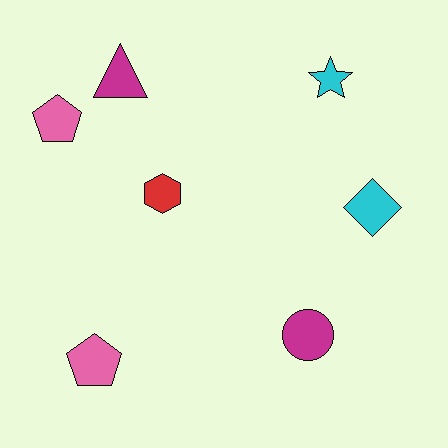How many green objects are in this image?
There are no green objects.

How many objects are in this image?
There are 7 objects.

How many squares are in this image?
There are no squares.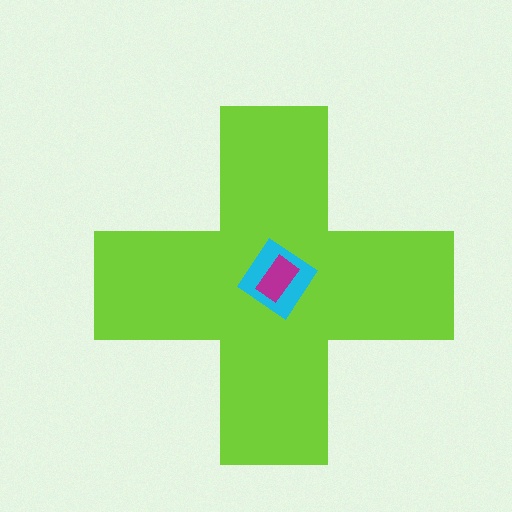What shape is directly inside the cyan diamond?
The magenta rectangle.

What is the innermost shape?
The magenta rectangle.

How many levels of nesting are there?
3.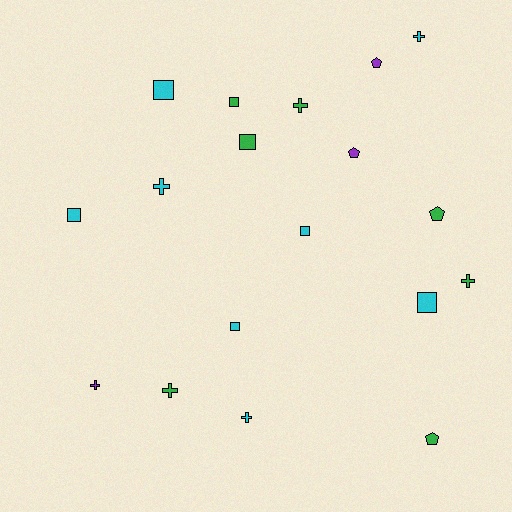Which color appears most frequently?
Cyan, with 8 objects.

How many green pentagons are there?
There are 2 green pentagons.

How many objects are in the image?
There are 18 objects.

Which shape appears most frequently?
Cross, with 7 objects.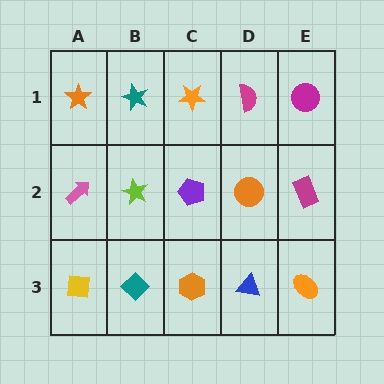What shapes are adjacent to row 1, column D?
An orange circle (row 2, column D), an orange star (row 1, column C), a magenta circle (row 1, column E).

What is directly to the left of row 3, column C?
A teal diamond.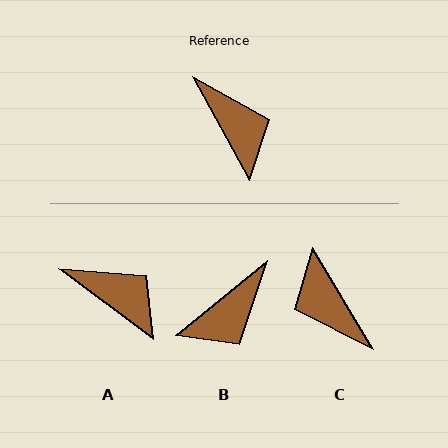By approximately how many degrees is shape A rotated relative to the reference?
Approximately 24 degrees counter-clockwise.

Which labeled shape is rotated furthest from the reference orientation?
C, about 178 degrees away.